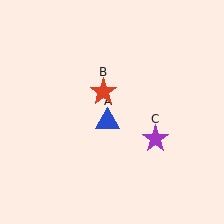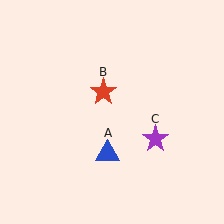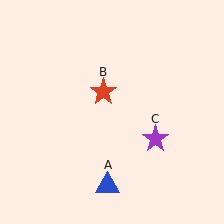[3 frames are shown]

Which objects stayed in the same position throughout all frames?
Red star (object B) and purple star (object C) remained stationary.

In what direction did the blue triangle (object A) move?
The blue triangle (object A) moved down.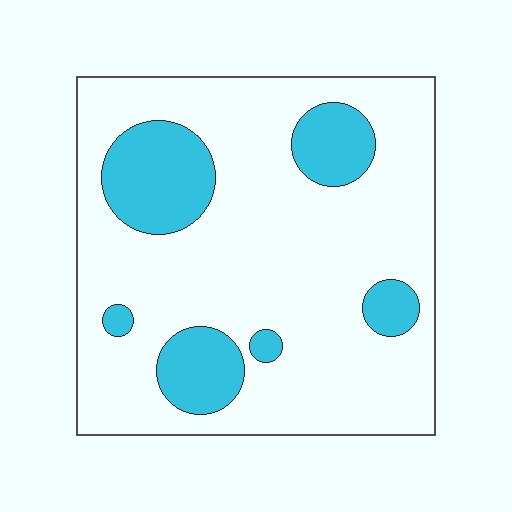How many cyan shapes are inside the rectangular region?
6.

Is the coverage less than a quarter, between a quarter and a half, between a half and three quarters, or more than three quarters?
Less than a quarter.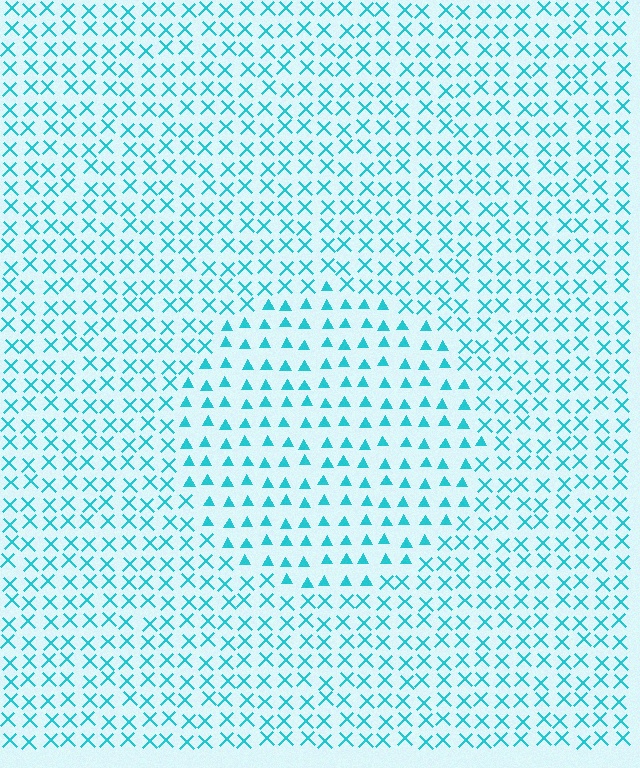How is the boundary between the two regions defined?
The boundary is defined by a change in element shape: triangles inside vs. X marks outside. All elements share the same color and spacing.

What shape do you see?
I see a circle.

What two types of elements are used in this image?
The image uses triangles inside the circle region and X marks outside it.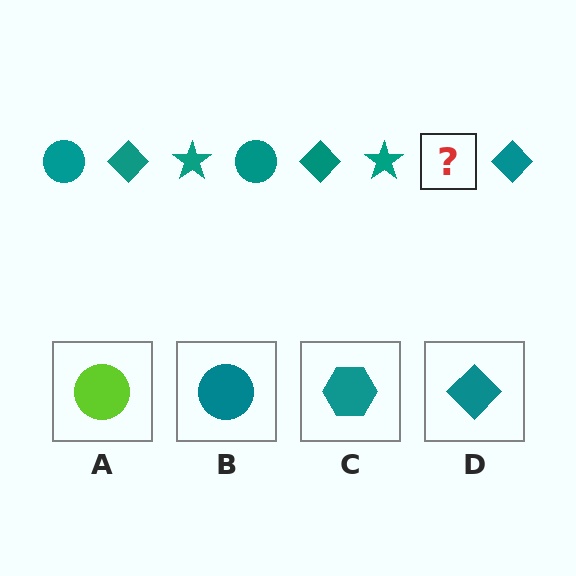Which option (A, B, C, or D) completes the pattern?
B.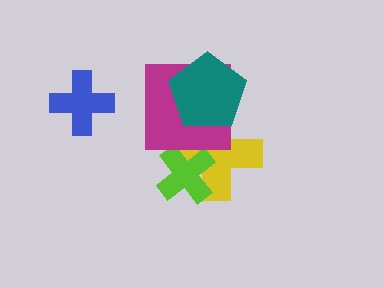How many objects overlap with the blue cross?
0 objects overlap with the blue cross.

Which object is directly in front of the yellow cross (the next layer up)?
The lime cross is directly in front of the yellow cross.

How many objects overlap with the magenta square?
2 objects overlap with the magenta square.